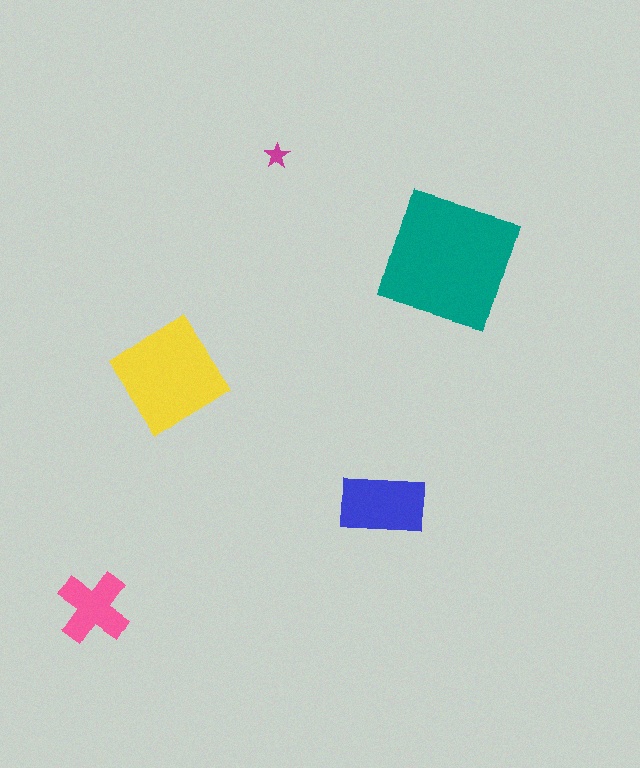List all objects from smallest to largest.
The magenta star, the pink cross, the blue rectangle, the yellow diamond, the teal square.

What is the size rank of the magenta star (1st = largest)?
5th.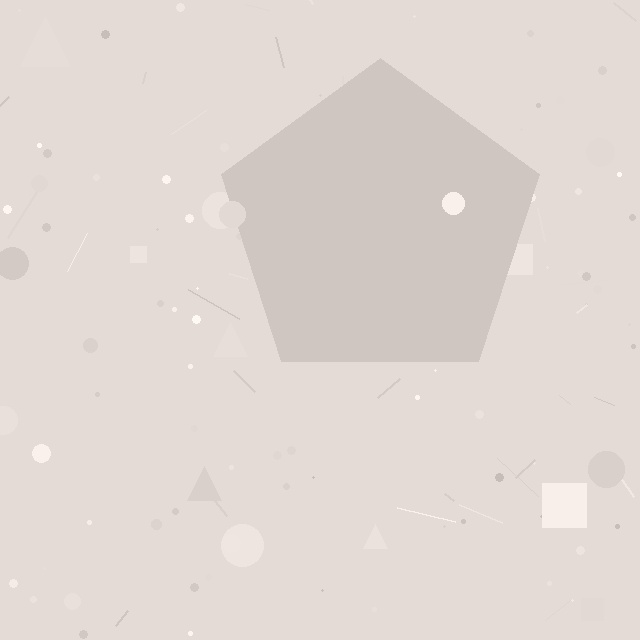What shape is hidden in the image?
A pentagon is hidden in the image.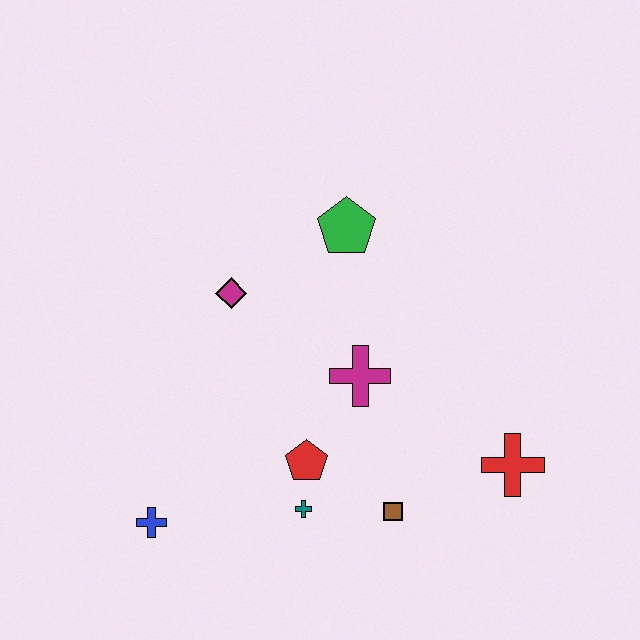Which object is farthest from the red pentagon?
The green pentagon is farthest from the red pentagon.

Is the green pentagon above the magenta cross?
Yes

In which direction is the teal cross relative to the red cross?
The teal cross is to the left of the red cross.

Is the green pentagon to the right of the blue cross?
Yes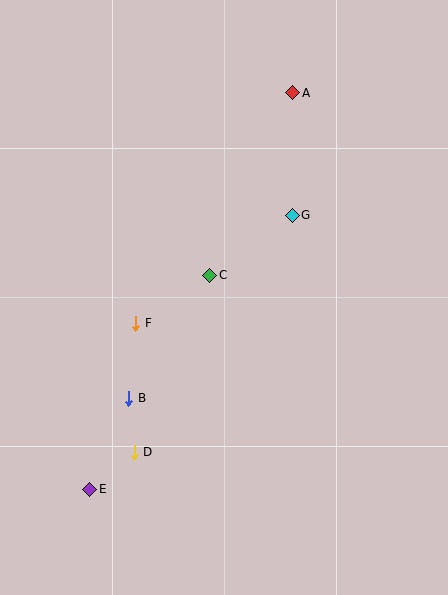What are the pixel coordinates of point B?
Point B is at (129, 398).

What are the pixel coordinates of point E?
Point E is at (90, 489).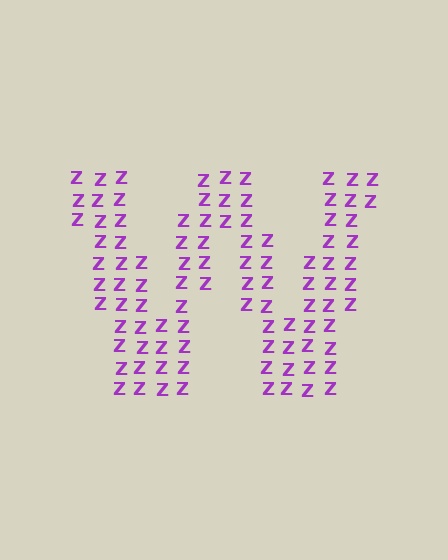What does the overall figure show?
The overall figure shows the letter W.